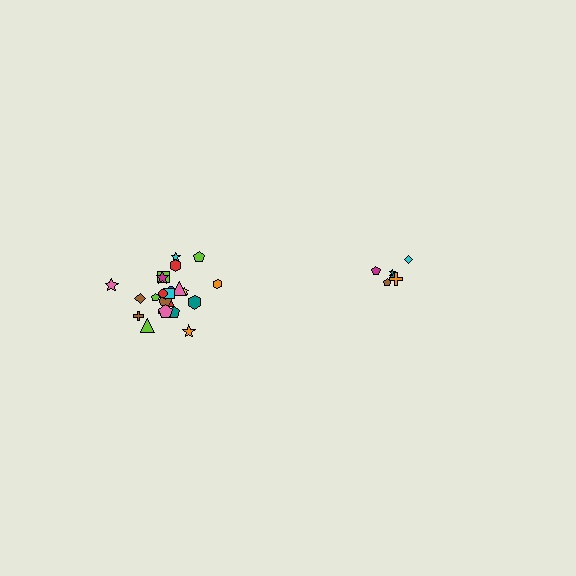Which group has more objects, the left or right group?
The left group.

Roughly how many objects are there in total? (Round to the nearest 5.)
Roughly 30 objects in total.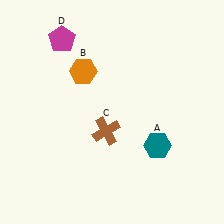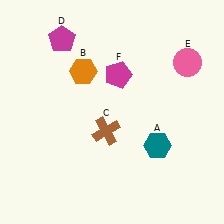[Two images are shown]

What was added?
A pink circle (E), a magenta pentagon (F) were added in Image 2.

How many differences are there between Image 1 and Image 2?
There are 2 differences between the two images.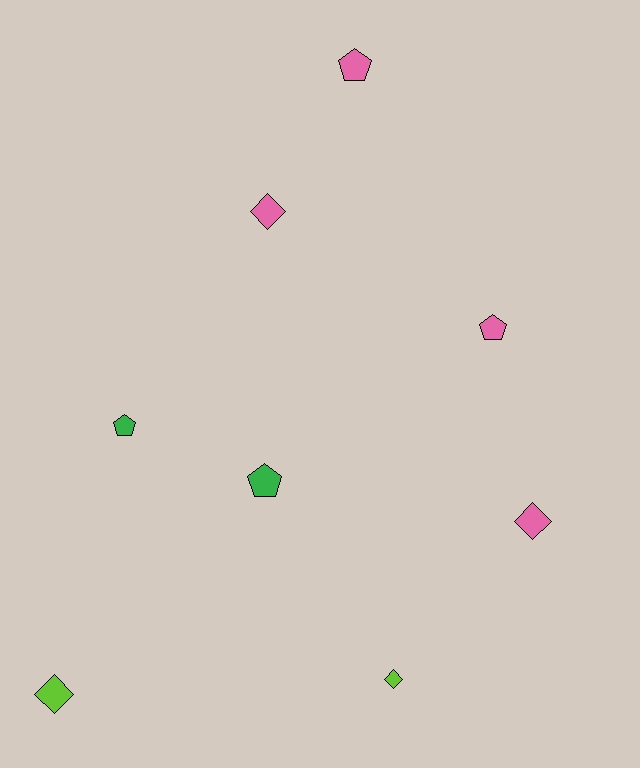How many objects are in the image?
There are 8 objects.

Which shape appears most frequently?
Diamond, with 4 objects.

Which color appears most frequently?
Pink, with 4 objects.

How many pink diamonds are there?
There are 2 pink diamonds.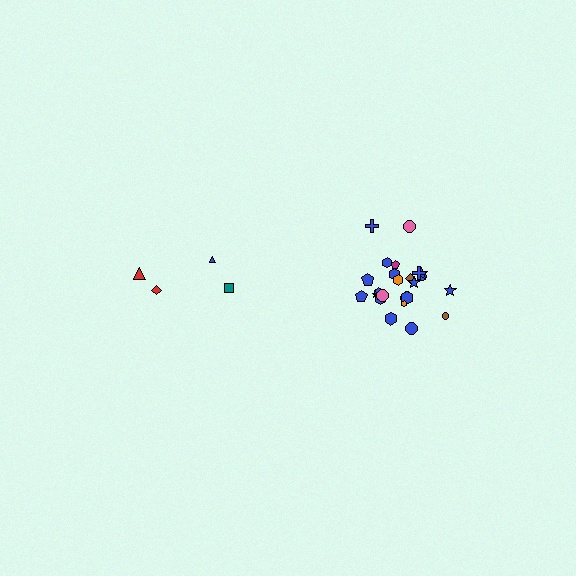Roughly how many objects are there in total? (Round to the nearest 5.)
Roughly 30 objects in total.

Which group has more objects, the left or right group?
The right group.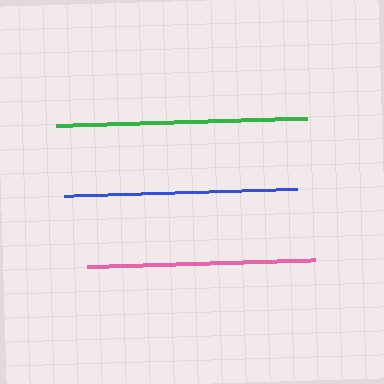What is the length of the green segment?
The green segment is approximately 251 pixels long.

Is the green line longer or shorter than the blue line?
The green line is longer than the blue line.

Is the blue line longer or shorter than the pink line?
The blue line is longer than the pink line.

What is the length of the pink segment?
The pink segment is approximately 228 pixels long.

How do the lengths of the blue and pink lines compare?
The blue and pink lines are approximately the same length.